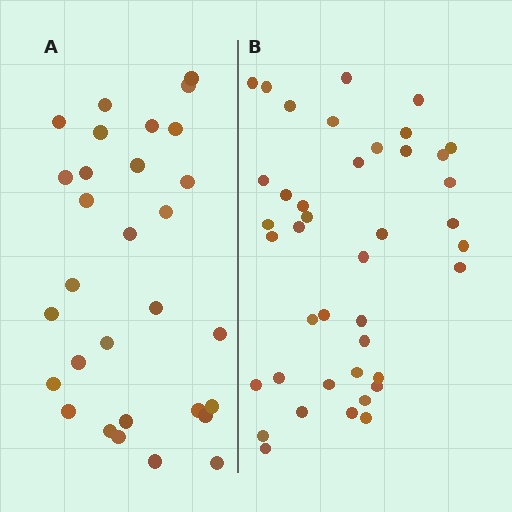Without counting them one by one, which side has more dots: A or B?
Region B (the right region) has more dots.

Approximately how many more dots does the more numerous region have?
Region B has roughly 12 or so more dots than region A.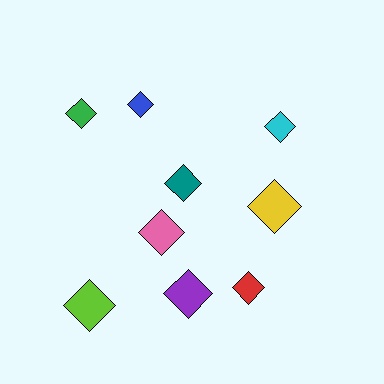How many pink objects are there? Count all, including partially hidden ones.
There is 1 pink object.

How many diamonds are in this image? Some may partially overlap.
There are 9 diamonds.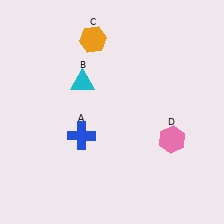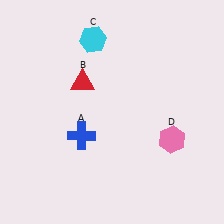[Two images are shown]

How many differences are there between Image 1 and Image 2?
There are 2 differences between the two images.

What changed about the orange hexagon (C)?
In Image 1, C is orange. In Image 2, it changed to cyan.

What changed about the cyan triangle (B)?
In Image 1, B is cyan. In Image 2, it changed to red.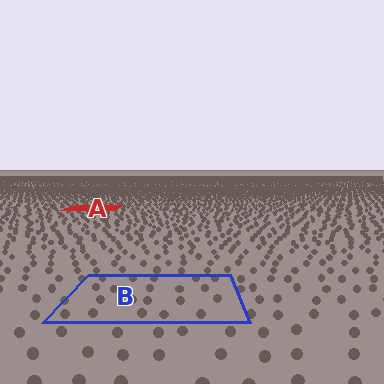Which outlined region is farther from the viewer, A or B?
Region A is farther from the viewer — the texture elements inside it appear smaller and more densely packed.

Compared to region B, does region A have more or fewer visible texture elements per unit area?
Region A has more texture elements per unit area — they are packed more densely because it is farther away.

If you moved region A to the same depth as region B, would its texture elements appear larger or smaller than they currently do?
They would appear larger. At a closer depth, the same texture elements are projected at a bigger on-screen size.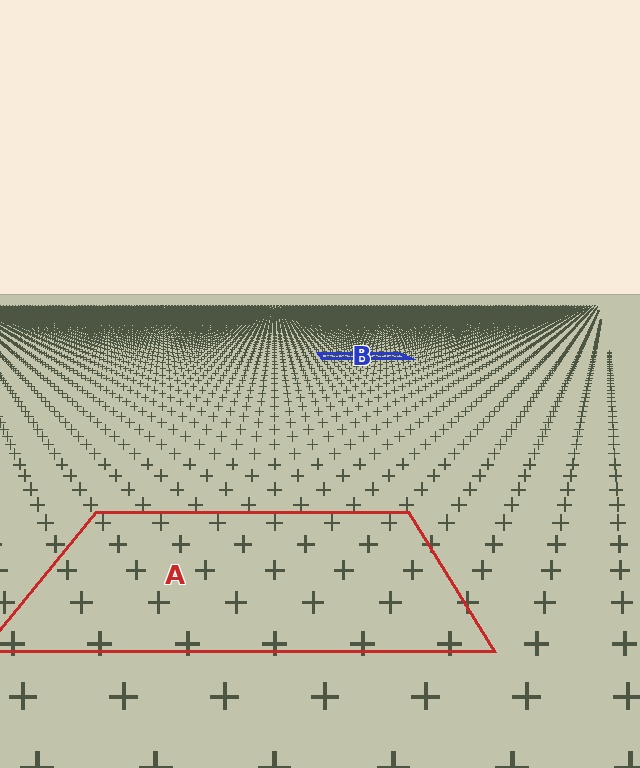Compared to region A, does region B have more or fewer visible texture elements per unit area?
Region B has more texture elements per unit area — they are packed more densely because it is farther away.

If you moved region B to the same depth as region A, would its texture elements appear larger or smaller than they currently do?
They would appear larger. At a closer depth, the same texture elements are projected at a bigger on-screen size.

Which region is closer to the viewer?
Region A is closer. The texture elements there are larger and more spread out.